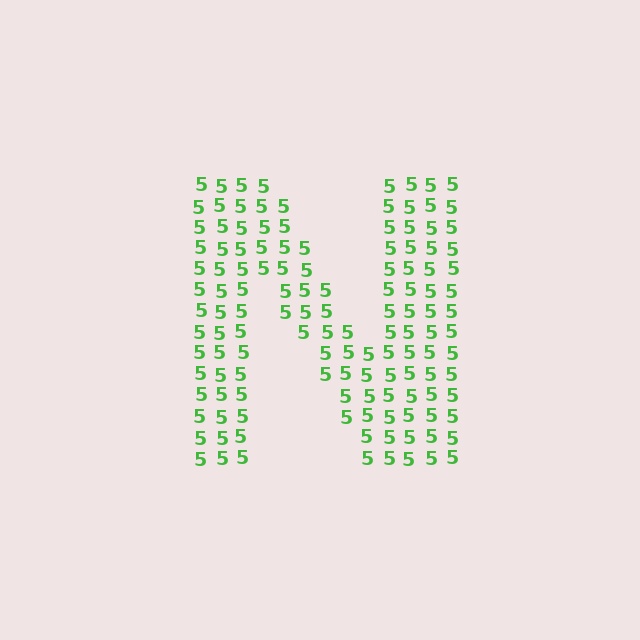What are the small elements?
The small elements are digit 5's.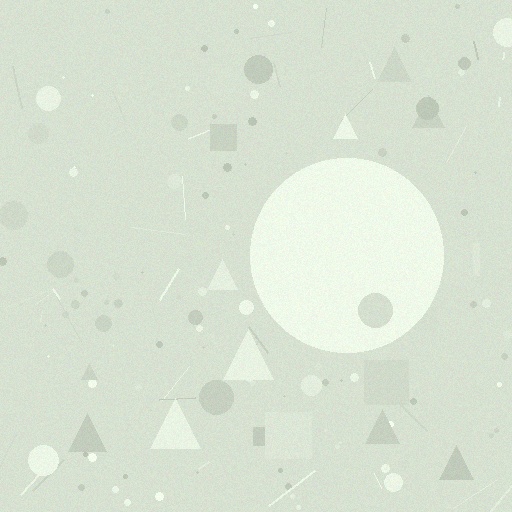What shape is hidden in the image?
A circle is hidden in the image.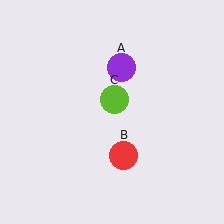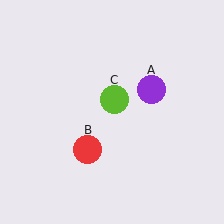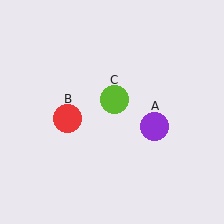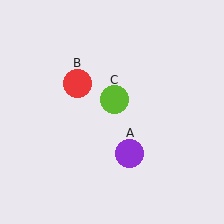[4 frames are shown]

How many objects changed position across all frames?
2 objects changed position: purple circle (object A), red circle (object B).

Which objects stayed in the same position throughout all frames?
Lime circle (object C) remained stationary.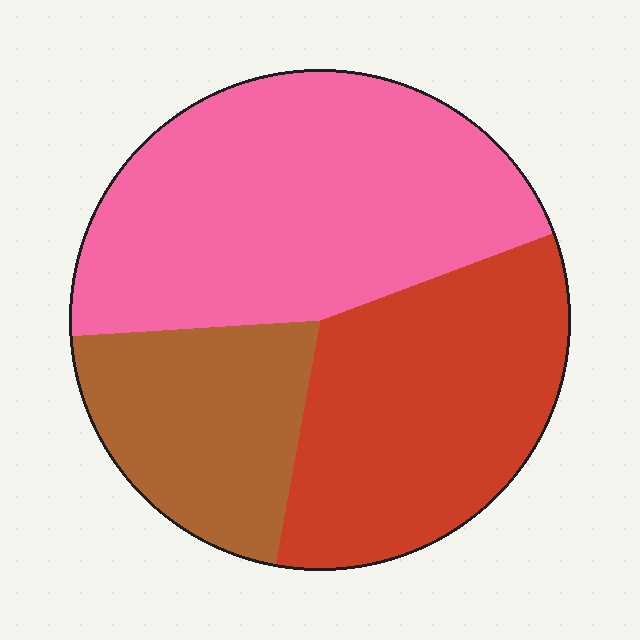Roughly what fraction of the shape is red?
Red covers around 35% of the shape.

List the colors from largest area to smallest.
From largest to smallest: pink, red, brown.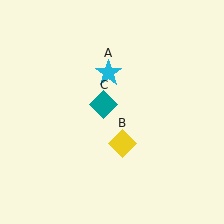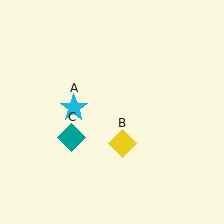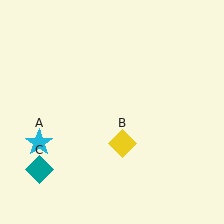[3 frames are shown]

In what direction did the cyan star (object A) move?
The cyan star (object A) moved down and to the left.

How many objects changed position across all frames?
2 objects changed position: cyan star (object A), teal diamond (object C).